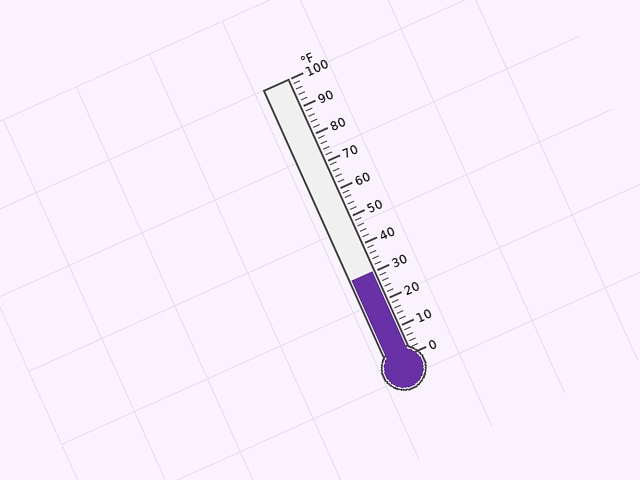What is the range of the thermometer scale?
The thermometer scale ranges from 0°F to 100°F.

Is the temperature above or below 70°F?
The temperature is below 70°F.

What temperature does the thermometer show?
The thermometer shows approximately 30°F.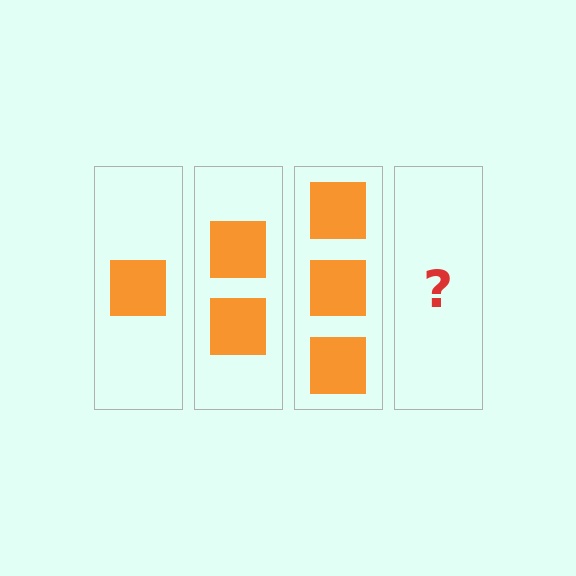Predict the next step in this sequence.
The next step is 4 squares.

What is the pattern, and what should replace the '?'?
The pattern is that each step adds one more square. The '?' should be 4 squares.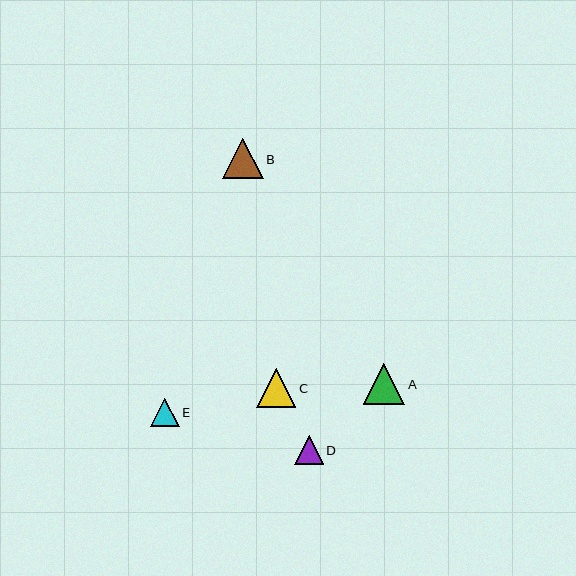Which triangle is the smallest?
Triangle D is the smallest with a size of approximately 29 pixels.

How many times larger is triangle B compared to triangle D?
Triangle B is approximately 1.4 times the size of triangle D.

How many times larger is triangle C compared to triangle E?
Triangle C is approximately 1.3 times the size of triangle E.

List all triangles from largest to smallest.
From largest to smallest: A, B, C, E, D.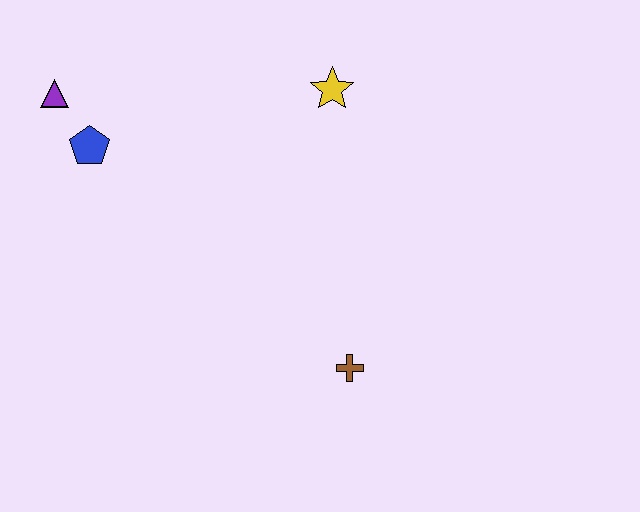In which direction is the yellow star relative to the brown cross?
The yellow star is above the brown cross.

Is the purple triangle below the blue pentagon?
No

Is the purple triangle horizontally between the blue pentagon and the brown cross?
No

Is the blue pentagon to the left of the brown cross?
Yes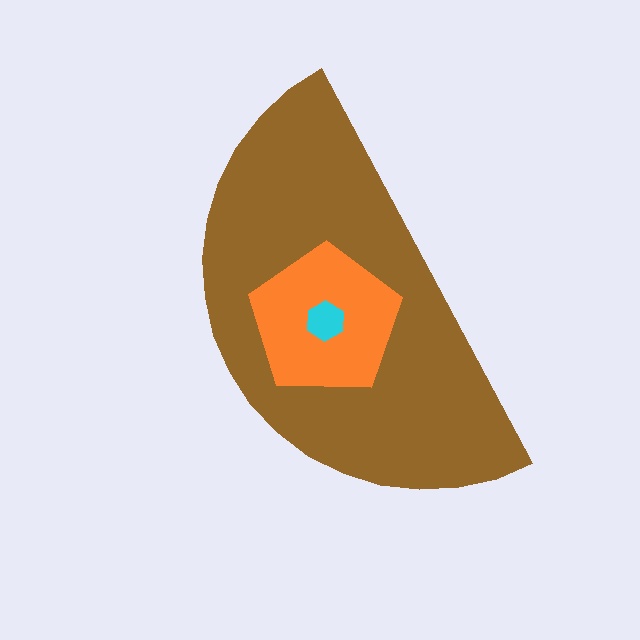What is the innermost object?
The cyan hexagon.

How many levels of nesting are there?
3.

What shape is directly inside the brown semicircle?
The orange pentagon.